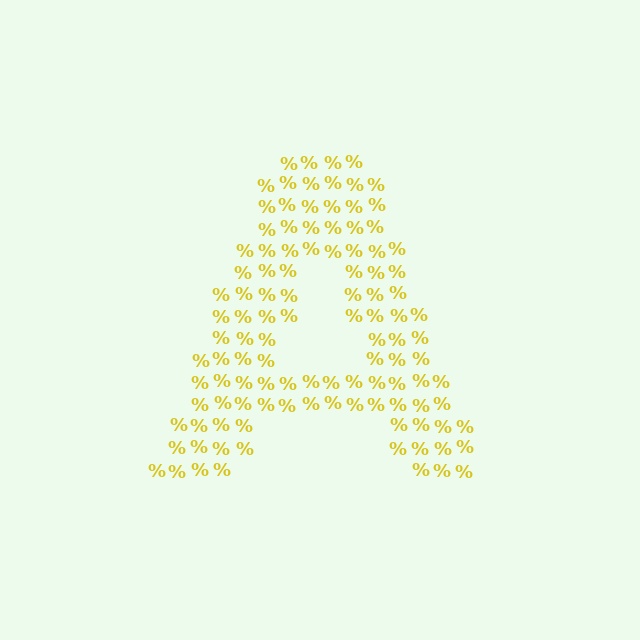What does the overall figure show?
The overall figure shows the letter A.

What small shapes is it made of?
It is made of small percent signs.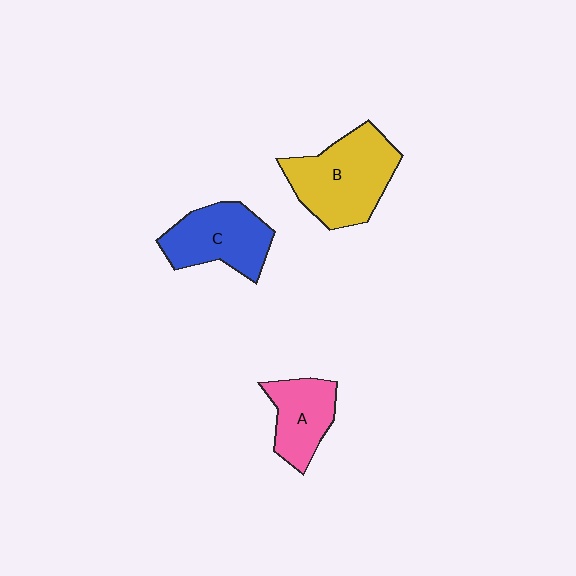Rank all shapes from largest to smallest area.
From largest to smallest: B (yellow), C (blue), A (pink).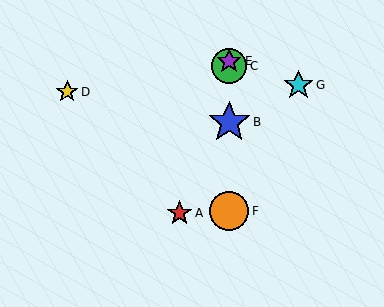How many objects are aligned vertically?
4 objects (B, C, E, F) are aligned vertically.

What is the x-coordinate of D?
Object D is at x≈67.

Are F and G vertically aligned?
No, F is at x≈229 and G is at x≈298.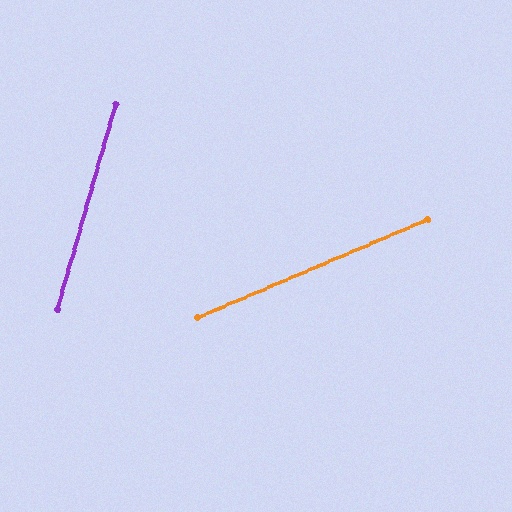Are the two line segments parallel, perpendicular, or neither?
Neither parallel nor perpendicular — they differ by about 51°.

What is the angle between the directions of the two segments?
Approximately 51 degrees.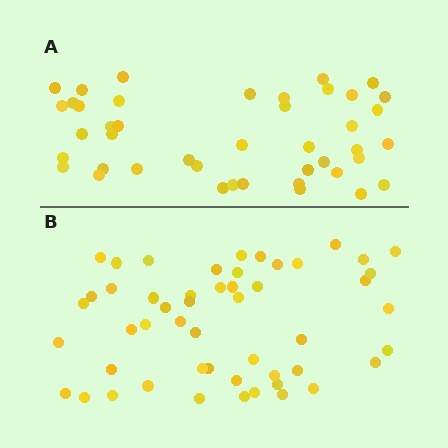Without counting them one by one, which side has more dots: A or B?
Region B (the bottom region) has more dots.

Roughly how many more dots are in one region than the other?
Region B has roughly 8 or so more dots than region A.